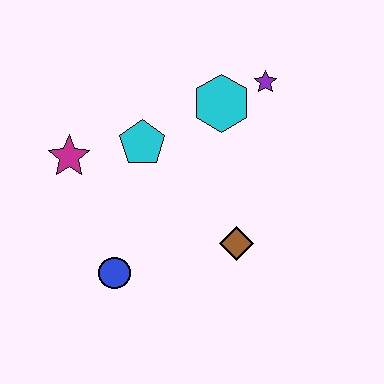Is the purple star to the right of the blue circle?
Yes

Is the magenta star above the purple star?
No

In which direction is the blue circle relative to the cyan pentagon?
The blue circle is below the cyan pentagon.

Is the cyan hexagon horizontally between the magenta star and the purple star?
Yes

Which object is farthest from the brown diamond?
The magenta star is farthest from the brown diamond.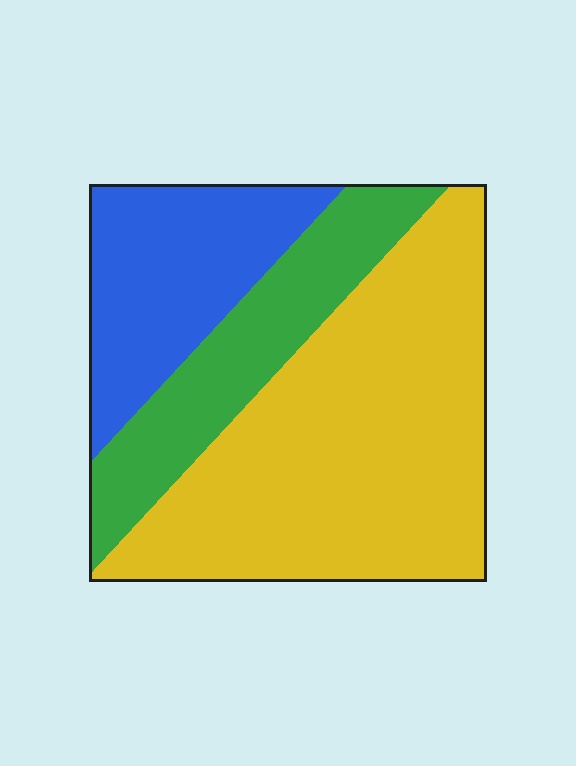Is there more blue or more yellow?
Yellow.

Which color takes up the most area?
Yellow, at roughly 55%.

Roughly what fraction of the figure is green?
Green takes up between a sixth and a third of the figure.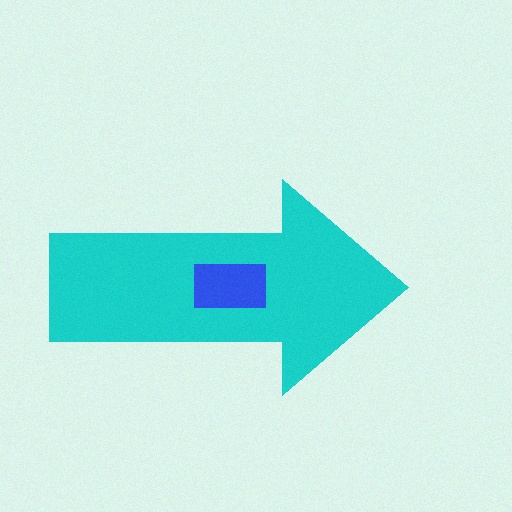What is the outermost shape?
The cyan arrow.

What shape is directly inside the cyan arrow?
The blue rectangle.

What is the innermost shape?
The blue rectangle.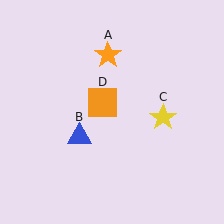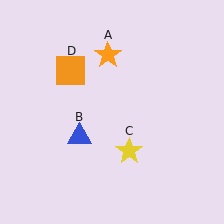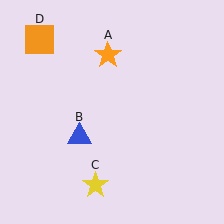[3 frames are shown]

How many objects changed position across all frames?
2 objects changed position: yellow star (object C), orange square (object D).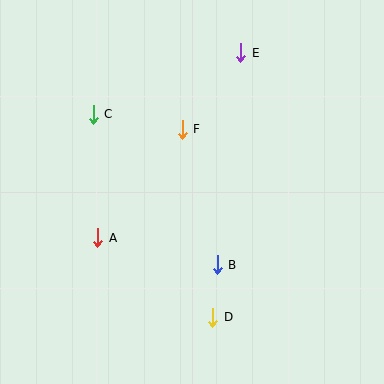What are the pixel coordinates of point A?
Point A is at (98, 238).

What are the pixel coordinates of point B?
Point B is at (217, 265).